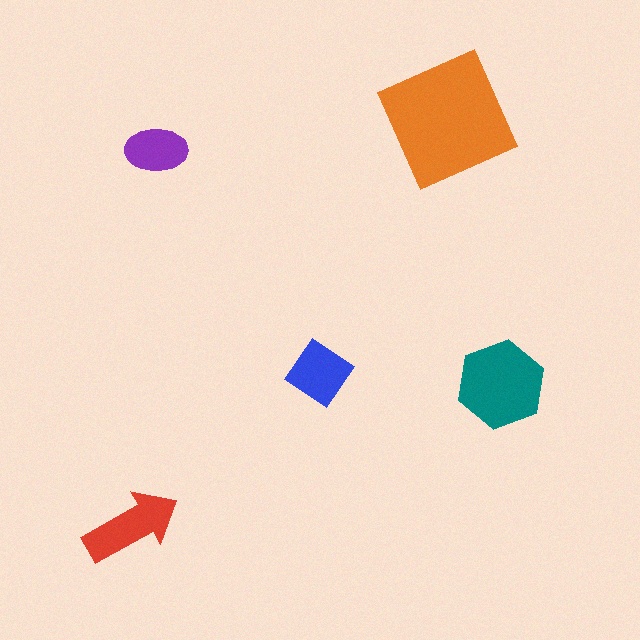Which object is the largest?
The orange square.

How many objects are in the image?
There are 5 objects in the image.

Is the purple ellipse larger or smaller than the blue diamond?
Smaller.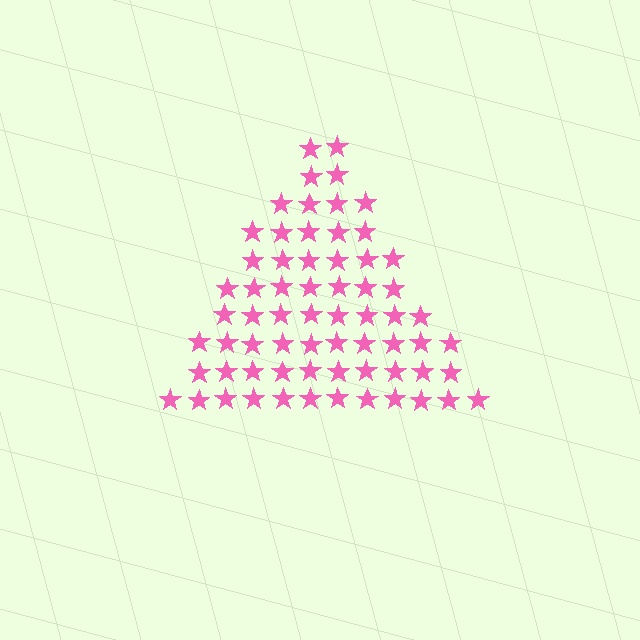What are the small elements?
The small elements are stars.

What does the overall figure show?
The overall figure shows a triangle.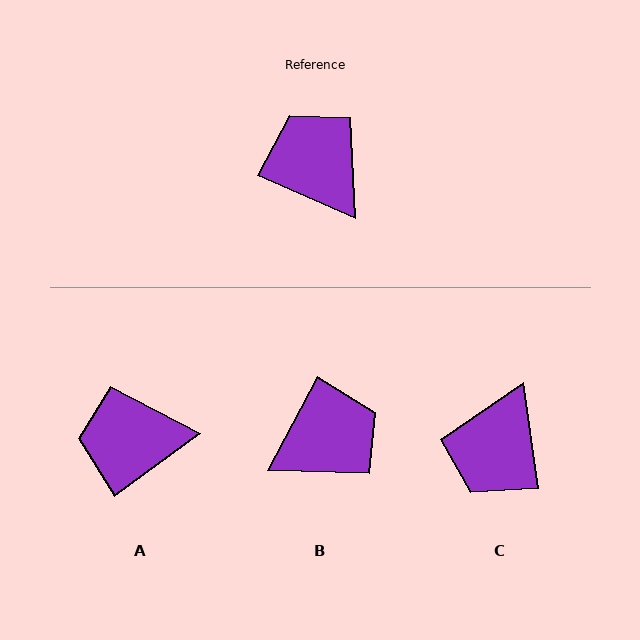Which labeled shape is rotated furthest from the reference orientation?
C, about 122 degrees away.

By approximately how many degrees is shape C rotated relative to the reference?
Approximately 122 degrees counter-clockwise.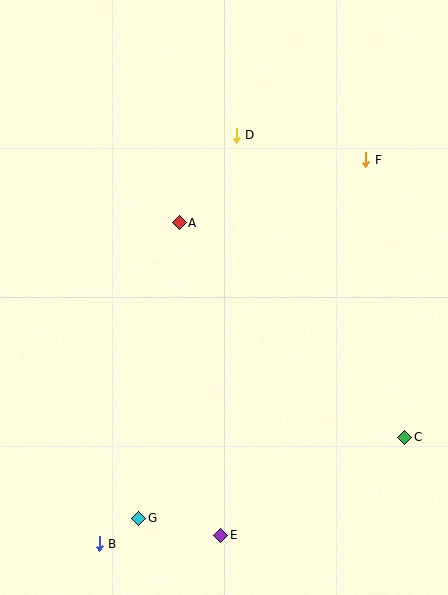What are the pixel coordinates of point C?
Point C is at (405, 437).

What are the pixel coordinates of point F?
Point F is at (366, 160).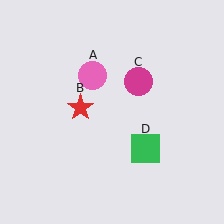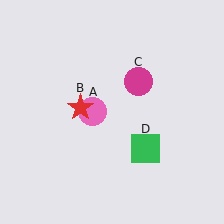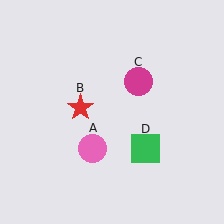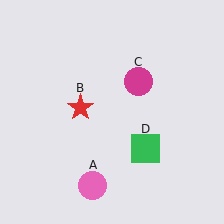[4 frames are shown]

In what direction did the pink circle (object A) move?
The pink circle (object A) moved down.